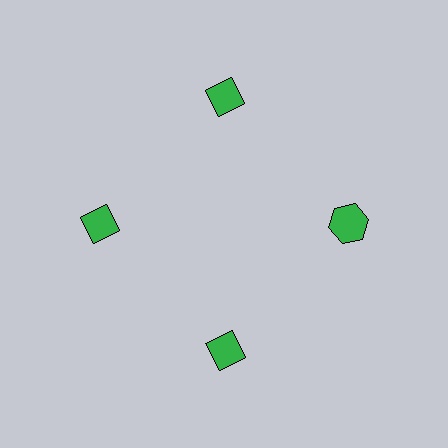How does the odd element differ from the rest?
It has a different shape: hexagon instead of diamond.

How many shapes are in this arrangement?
There are 4 shapes arranged in a ring pattern.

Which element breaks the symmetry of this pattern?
The green hexagon at roughly the 3 o'clock position breaks the symmetry. All other shapes are green diamonds.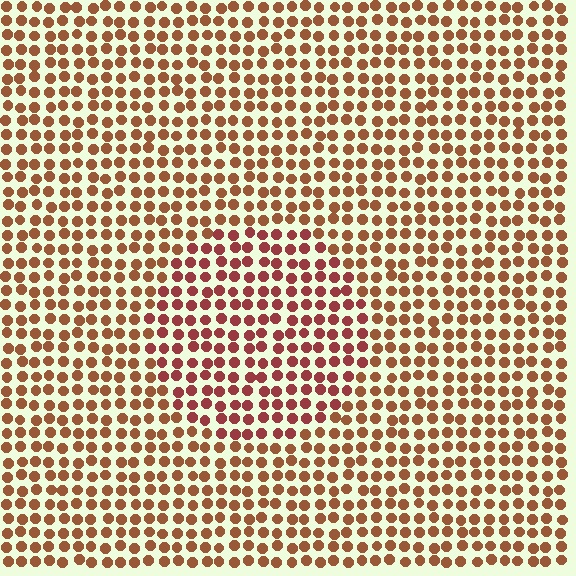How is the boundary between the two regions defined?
The boundary is defined purely by a slight shift in hue (about 26 degrees). Spacing, size, and orientation are identical on both sides.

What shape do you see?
I see a circle.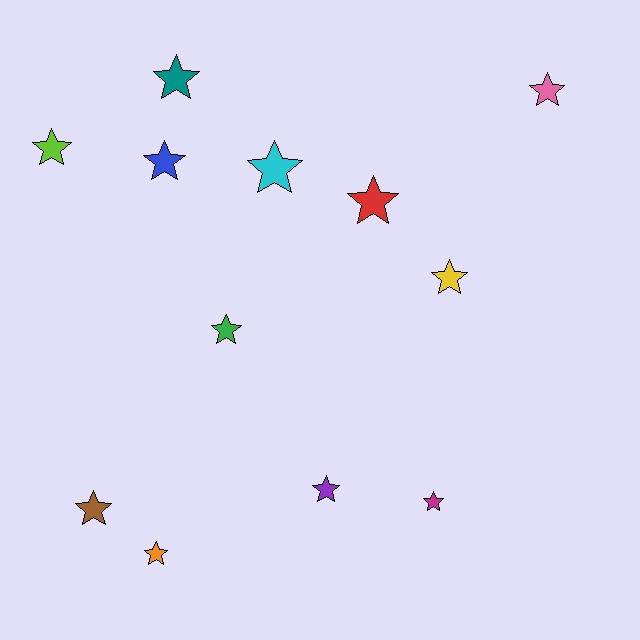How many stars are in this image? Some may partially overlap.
There are 12 stars.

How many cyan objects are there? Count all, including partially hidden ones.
There is 1 cyan object.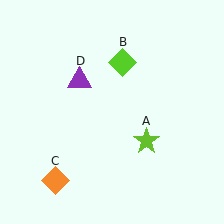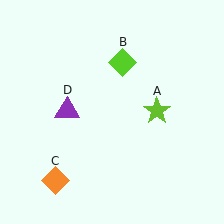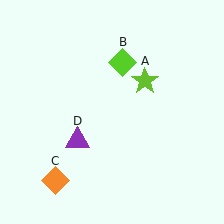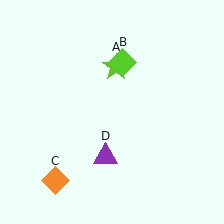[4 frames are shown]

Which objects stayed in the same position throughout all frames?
Lime diamond (object B) and orange diamond (object C) remained stationary.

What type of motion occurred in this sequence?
The lime star (object A), purple triangle (object D) rotated counterclockwise around the center of the scene.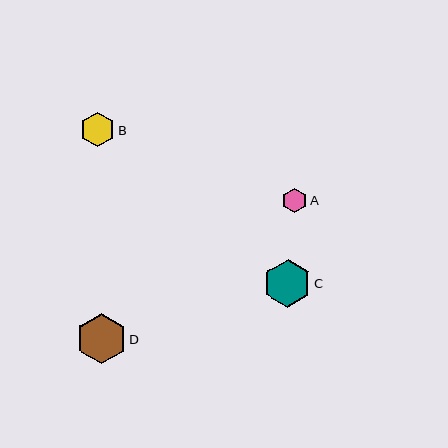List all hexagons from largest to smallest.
From largest to smallest: D, C, B, A.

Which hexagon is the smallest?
Hexagon A is the smallest with a size of approximately 24 pixels.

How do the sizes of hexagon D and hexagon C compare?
Hexagon D and hexagon C are approximately the same size.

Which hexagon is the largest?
Hexagon D is the largest with a size of approximately 50 pixels.